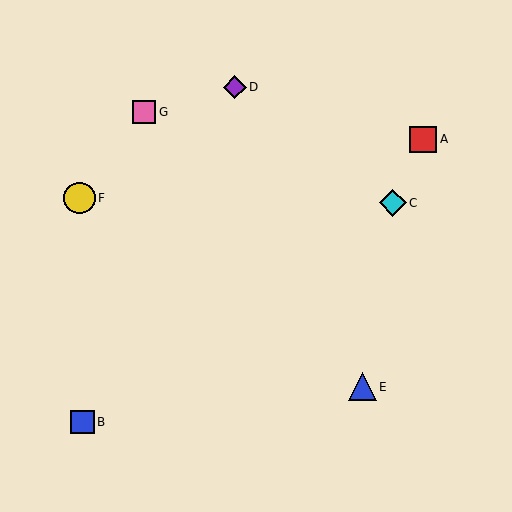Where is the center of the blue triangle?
The center of the blue triangle is at (362, 387).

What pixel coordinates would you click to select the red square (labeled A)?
Click at (423, 139) to select the red square A.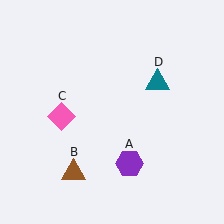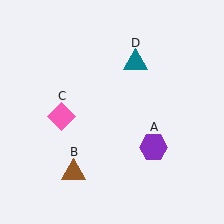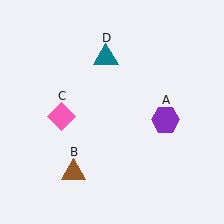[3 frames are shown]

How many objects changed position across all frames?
2 objects changed position: purple hexagon (object A), teal triangle (object D).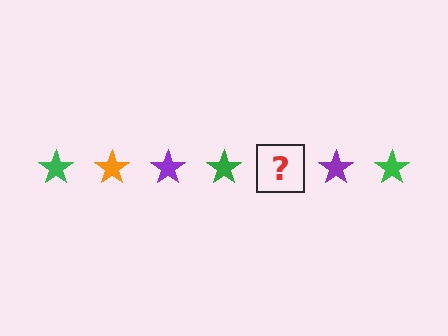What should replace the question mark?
The question mark should be replaced with an orange star.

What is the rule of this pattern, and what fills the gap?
The rule is that the pattern cycles through green, orange, purple stars. The gap should be filled with an orange star.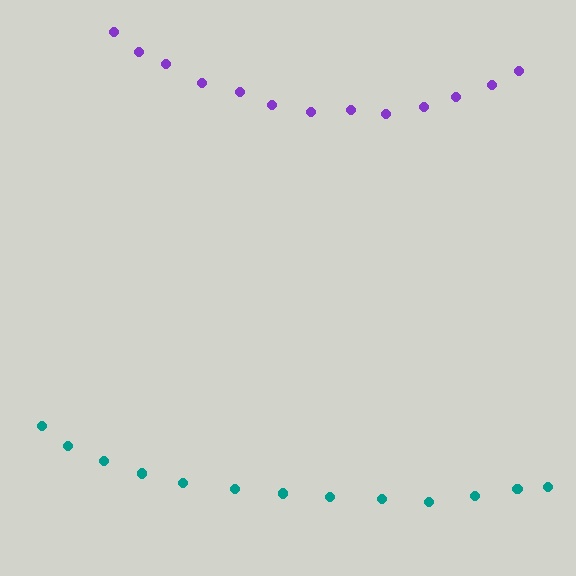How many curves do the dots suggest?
There are 2 distinct paths.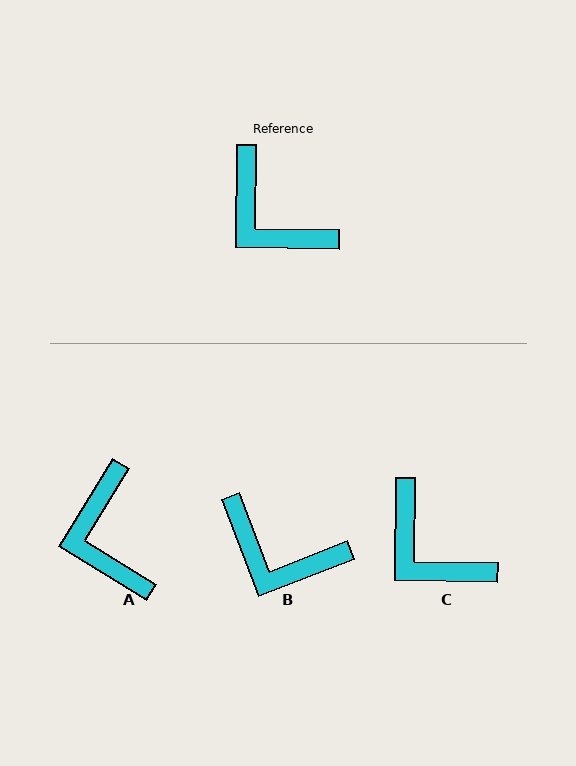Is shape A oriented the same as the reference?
No, it is off by about 31 degrees.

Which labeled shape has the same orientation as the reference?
C.